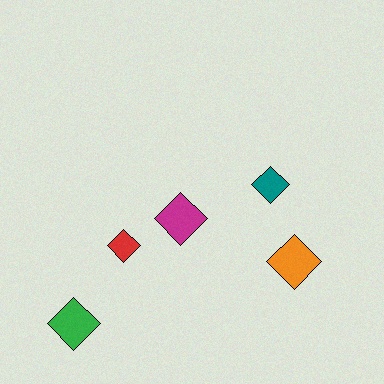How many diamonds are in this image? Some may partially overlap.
There are 5 diamonds.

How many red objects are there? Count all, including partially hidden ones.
There is 1 red object.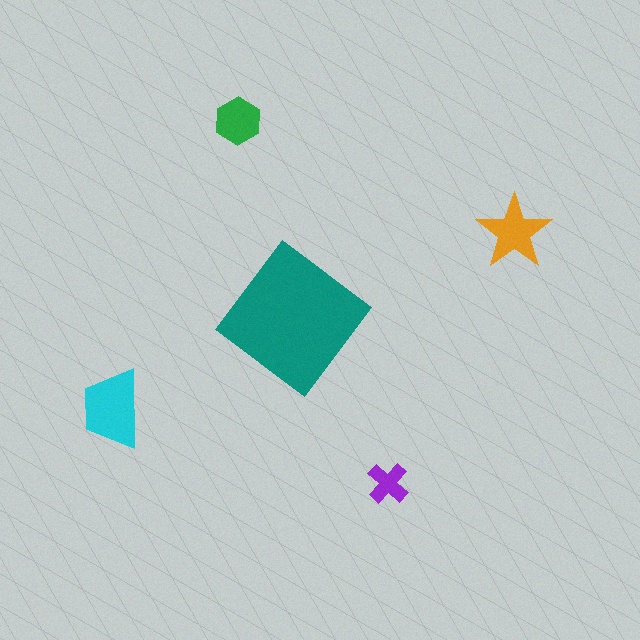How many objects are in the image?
There are 5 objects in the image.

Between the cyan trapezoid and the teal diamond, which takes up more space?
The teal diamond.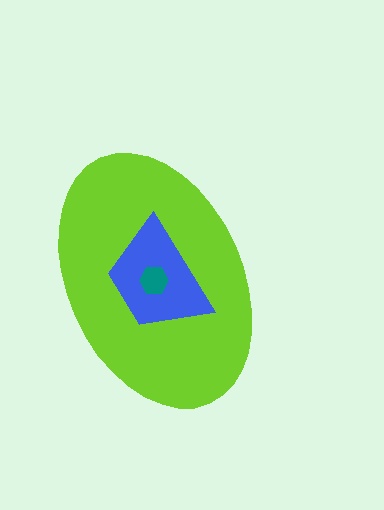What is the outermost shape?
The lime ellipse.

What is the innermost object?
The teal hexagon.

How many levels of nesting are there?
3.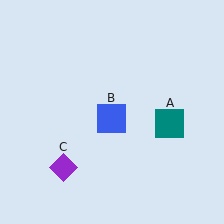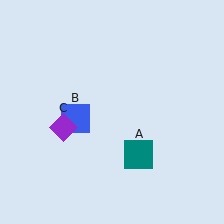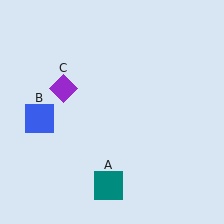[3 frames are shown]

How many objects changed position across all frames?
3 objects changed position: teal square (object A), blue square (object B), purple diamond (object C).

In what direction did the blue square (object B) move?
The blue square (object B) moved left.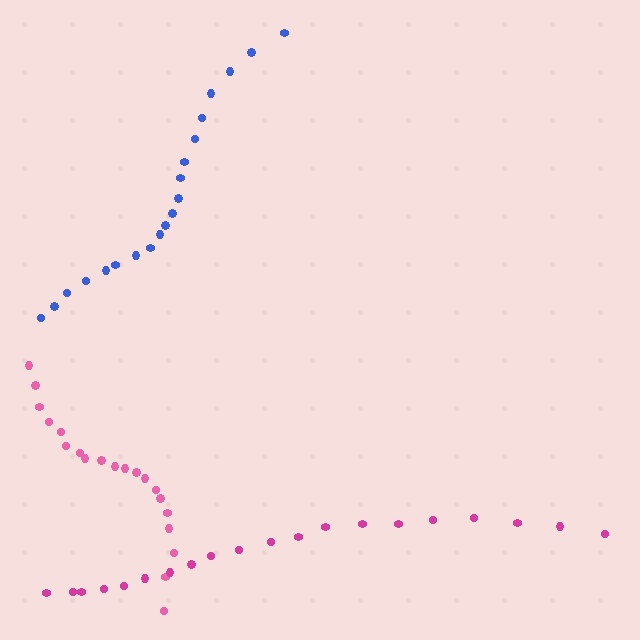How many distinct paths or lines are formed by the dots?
There are 3 distinct paths.